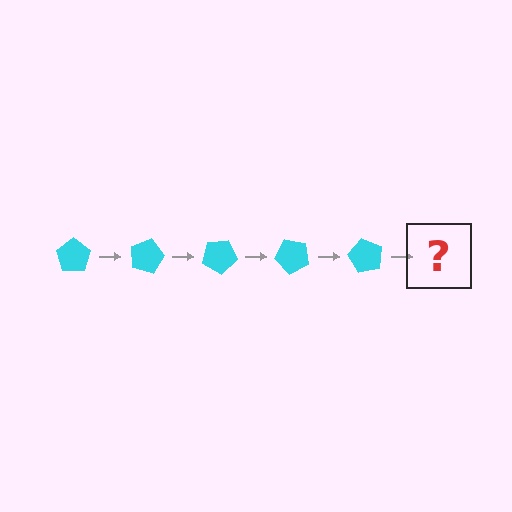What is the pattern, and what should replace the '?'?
The pattern is that the pentagon rotates 15 degrees each step. The '?' should be a cyan pentagon rotated 75 degrees.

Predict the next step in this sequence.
The next step is a cyan pentagon rotated 75 degrees.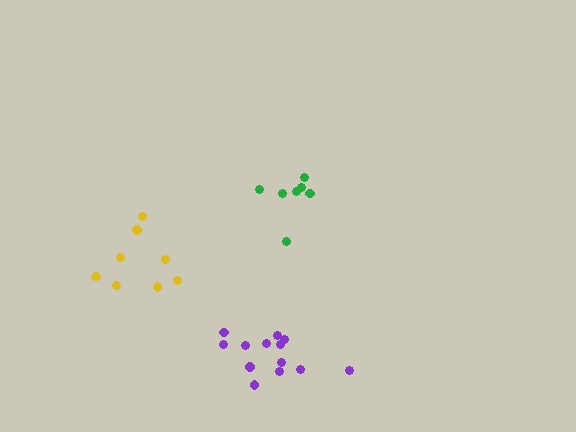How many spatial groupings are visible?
There are 3 spatial groupings.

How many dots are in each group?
Group 1: 7 dots, Group 2: 8 dots, Group 3: 13 dots (28 total).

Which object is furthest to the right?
The green cluster is rightmost.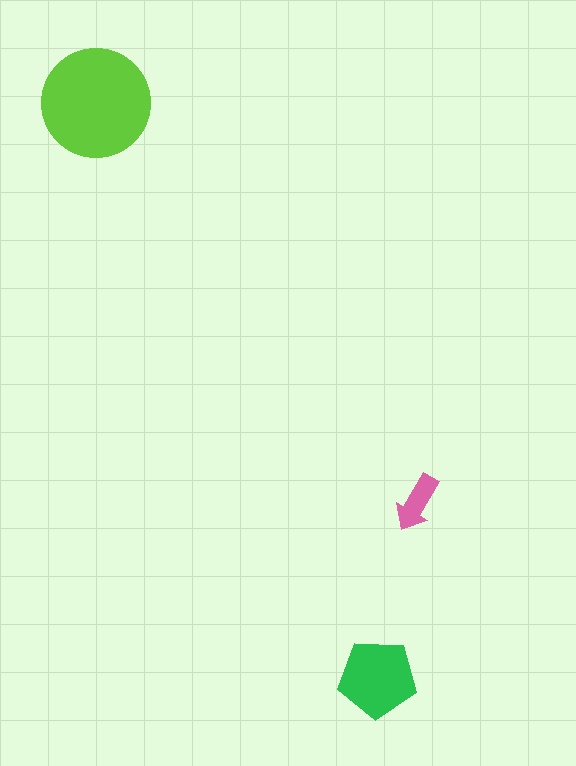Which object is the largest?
The lime circle.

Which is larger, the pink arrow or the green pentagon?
The green pentagon.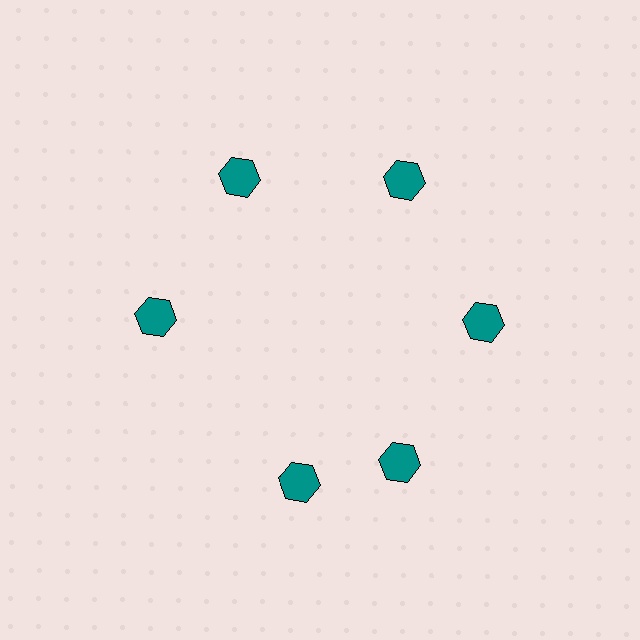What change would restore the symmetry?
The symmetry would be restored by rotating it back into even spacing with its neighbors so that all 6 hexagons sit at equal angles and equal distance from the center.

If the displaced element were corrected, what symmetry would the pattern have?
It would have 6-fold rotational symmetry — the pattern would map onto itself every 60 degrees.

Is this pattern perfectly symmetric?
No. The 6 teal hexagons are arranged in a ring, but one element near the 7 o'clock position is rotated out of alignment along the ring, breaking the 6-fold rotational symmetry.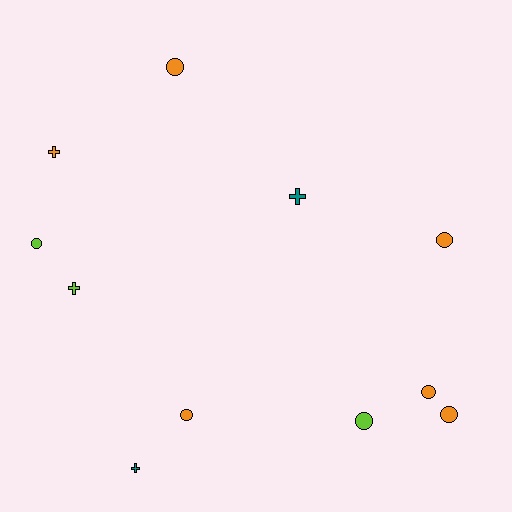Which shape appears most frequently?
Circle, with 7 objects.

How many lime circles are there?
There are 2 lime circles.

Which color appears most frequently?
Orange, with 6 objects.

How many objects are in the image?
There are 11 objects.